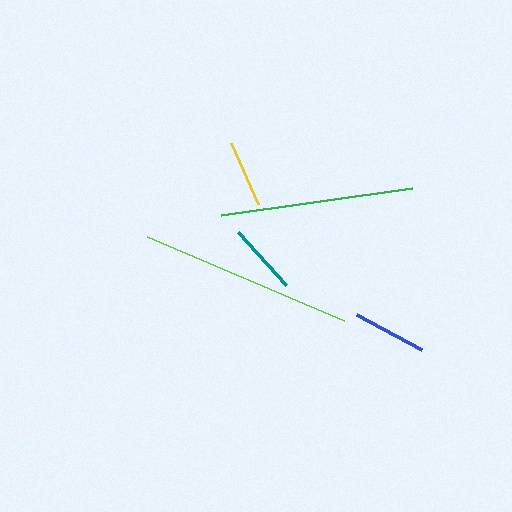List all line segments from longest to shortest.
From longest to shortest: lime, green, blue, teal, yellow.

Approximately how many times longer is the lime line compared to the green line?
The lime line is approximately 1.1 times the length of the green line.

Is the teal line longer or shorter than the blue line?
The blue line is longer than the teal line.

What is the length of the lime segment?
The lime segment is approximately 215 pixels long.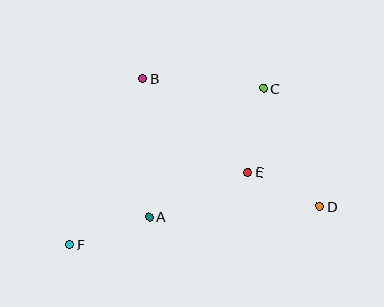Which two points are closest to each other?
Points D and E are closest to each other.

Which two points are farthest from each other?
Points D and F are farthest from each other.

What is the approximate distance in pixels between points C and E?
The distance between C and E is approximately 86 pixels.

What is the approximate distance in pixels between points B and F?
The distance between B and F is approximately 181 pixels.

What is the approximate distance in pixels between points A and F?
The distance between A and F is approximately 84 pixels.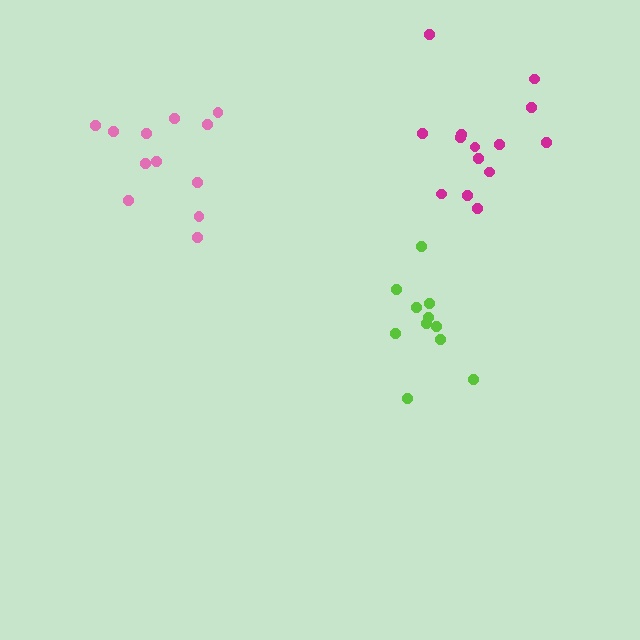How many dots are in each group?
Group 1: 11 dots, Group 2: 12 dots, Group 3: 14 dots (37 total).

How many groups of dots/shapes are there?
There are 3 groups.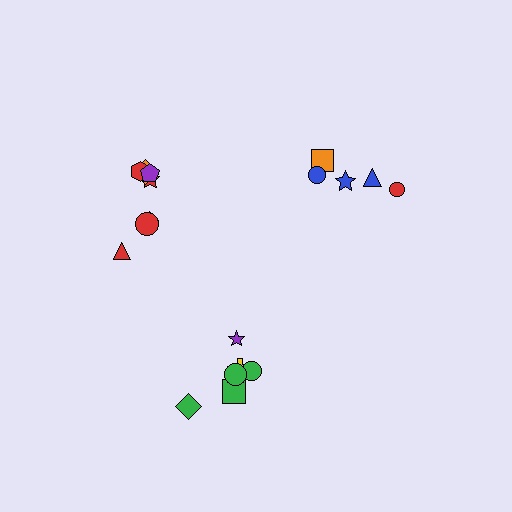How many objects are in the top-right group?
There are 5 objects.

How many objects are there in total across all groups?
There are 18 objects.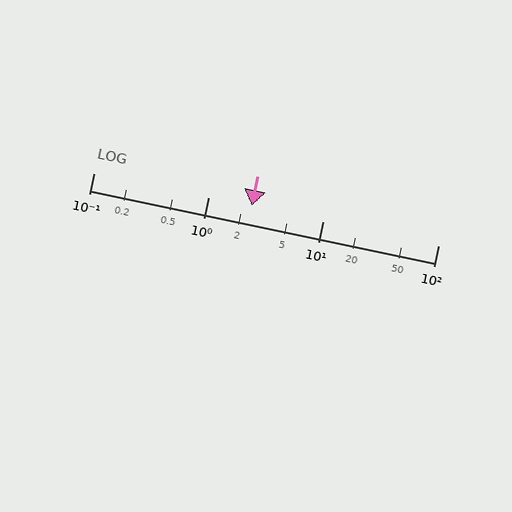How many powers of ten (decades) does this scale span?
The scale spans 3 decades, from 0.1 to 100.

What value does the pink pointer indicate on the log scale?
The pointer indicates approximately 2.4.